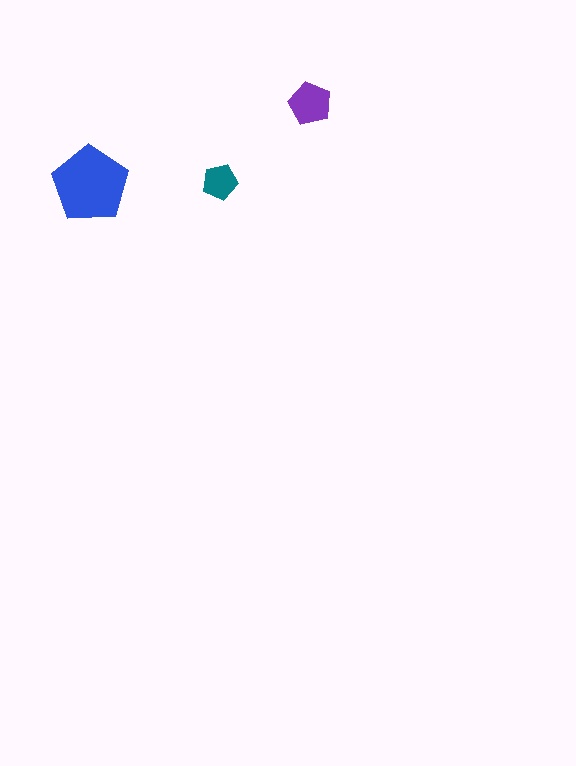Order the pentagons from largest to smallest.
the blue one, the purple one, the teal one.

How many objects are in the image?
There are 3 objects in the image.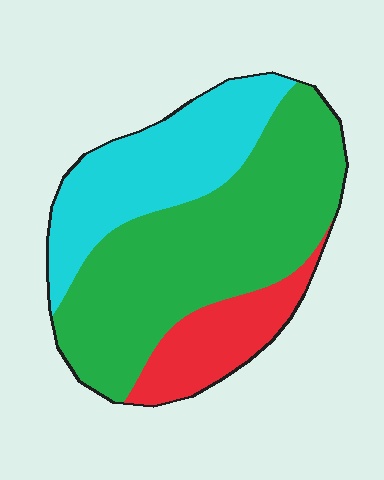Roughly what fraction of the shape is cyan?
Cyan covers 30% of the shape.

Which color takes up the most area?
Green, at roughly 55%.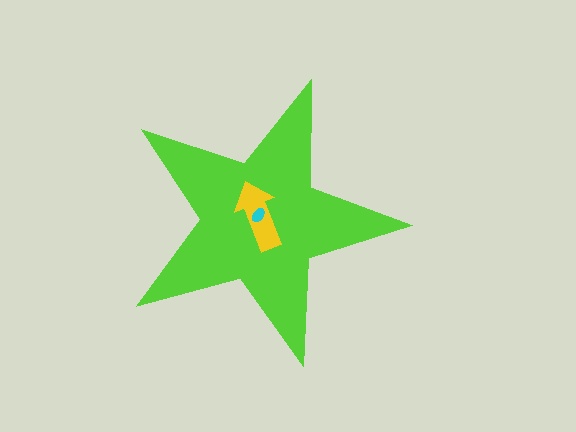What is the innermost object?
The cyan ellipse.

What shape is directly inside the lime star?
The yellow arrow.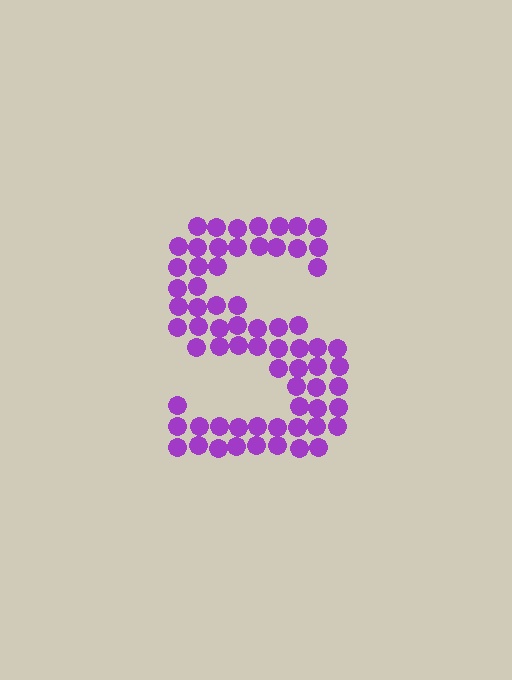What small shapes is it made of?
It is made of small circles.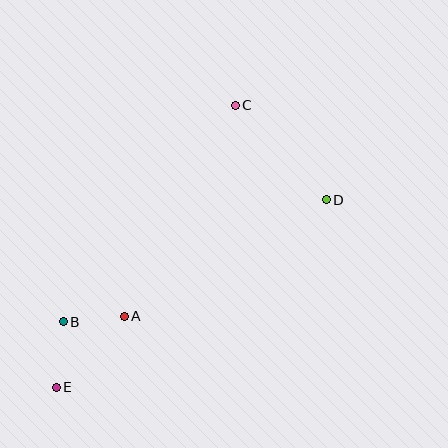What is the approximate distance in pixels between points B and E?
The distance between B and E is approximately 66 pixels.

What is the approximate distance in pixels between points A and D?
The distance between A and D is approximately 233 pixels.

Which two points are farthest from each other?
Points C and E are farthest from each other.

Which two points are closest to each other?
Points A and B are closest to each other.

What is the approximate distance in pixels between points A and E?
The distance between A and E is approximately 99 pixels.